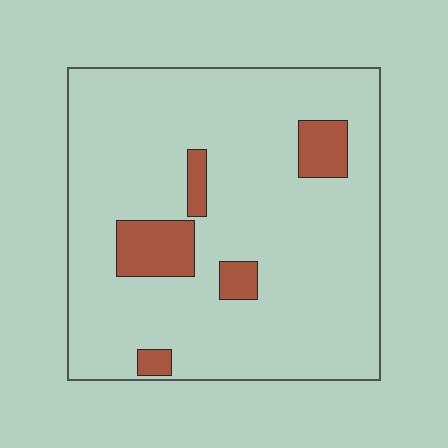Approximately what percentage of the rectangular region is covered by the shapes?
Approximately 10%.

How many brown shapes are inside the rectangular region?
5.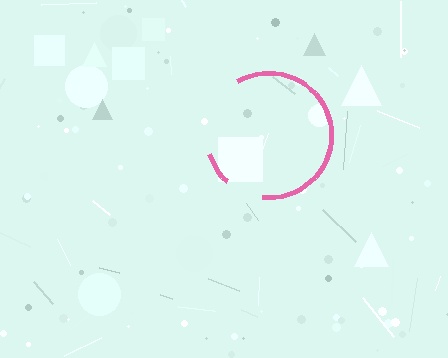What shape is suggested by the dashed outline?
The dashed outline suggests a circle.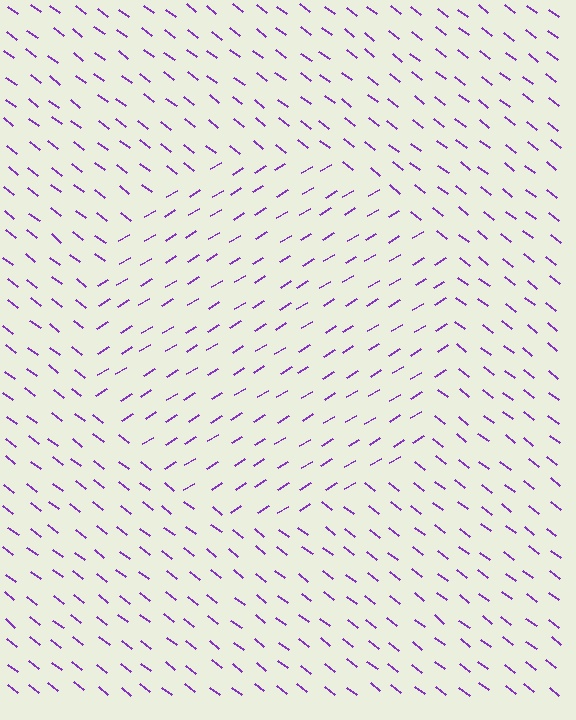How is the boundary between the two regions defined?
The boundary is defined purely by a change in line orientation (approximately 69 degrees difference). All lines are the same color and thickness.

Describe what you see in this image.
The image is filled with small purple line segments. A circle region in the image has lines oriented differently from the surrounding lines, creating a visible texture boundary.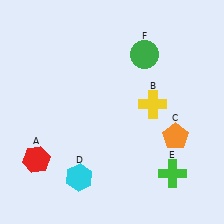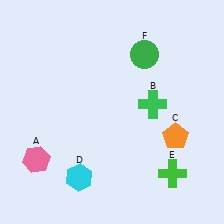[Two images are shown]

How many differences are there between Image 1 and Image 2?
There are 2 differences between the two images.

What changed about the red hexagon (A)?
In Image 1, A is red. In Image 2, it changed to pink.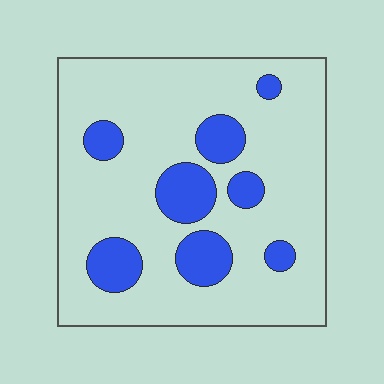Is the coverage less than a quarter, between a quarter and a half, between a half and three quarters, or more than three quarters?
Less than a quarter.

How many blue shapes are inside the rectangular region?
8.